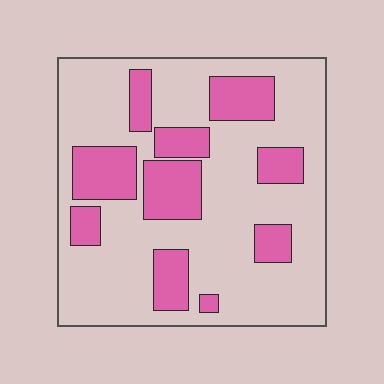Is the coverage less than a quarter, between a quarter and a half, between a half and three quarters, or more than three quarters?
Between a quarter and a half.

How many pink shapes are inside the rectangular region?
10.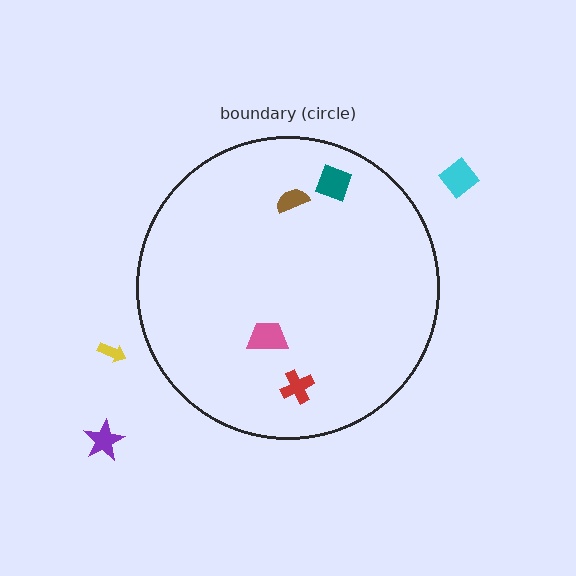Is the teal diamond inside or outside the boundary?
Inside.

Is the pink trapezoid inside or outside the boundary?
Inside.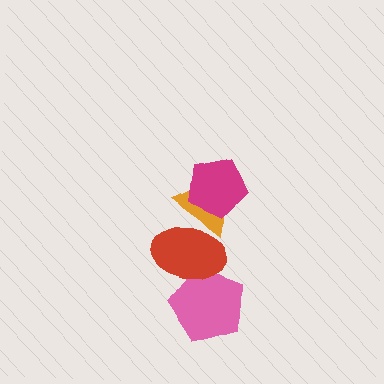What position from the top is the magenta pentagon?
The magenta pentagon is 1st from the top.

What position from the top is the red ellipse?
The red ellipse is 3rd from the top.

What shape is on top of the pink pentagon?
The red ellipse is on top of the pink pentagon.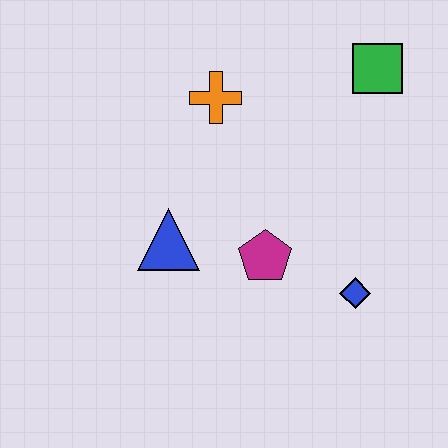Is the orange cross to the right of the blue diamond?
No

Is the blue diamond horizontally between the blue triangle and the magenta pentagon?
No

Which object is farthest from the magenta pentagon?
The green square is farthest from the magenta pentagon.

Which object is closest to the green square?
The orange cross is closest to the green square.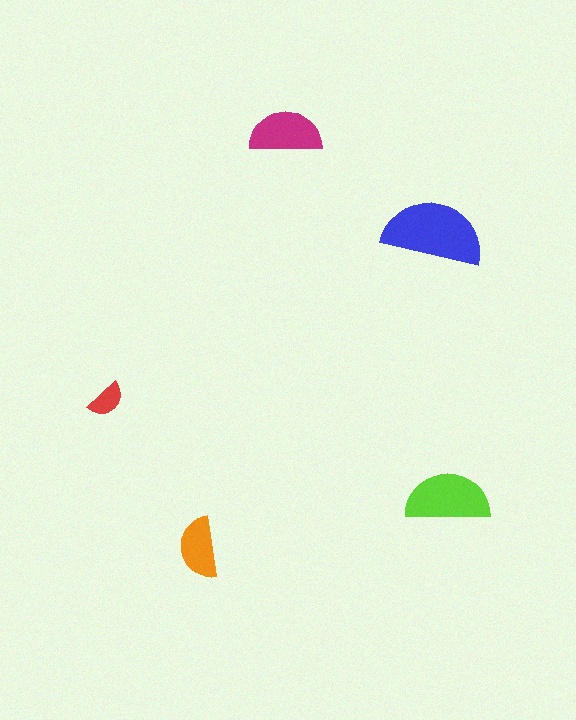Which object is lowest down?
The orange semicircle is bottommost.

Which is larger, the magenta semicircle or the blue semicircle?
The blue one.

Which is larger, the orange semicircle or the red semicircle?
The orange one.